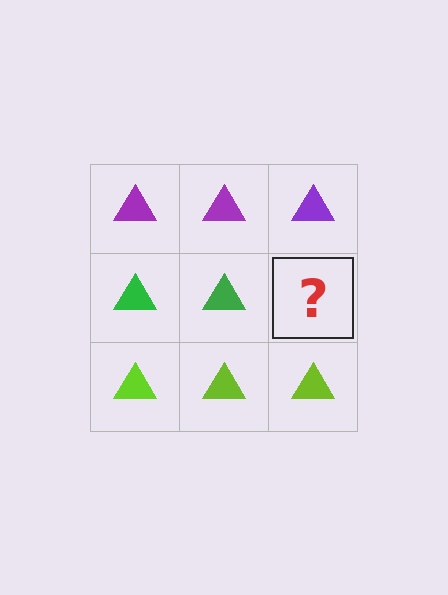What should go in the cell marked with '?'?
The missing cell should contain a green triangle.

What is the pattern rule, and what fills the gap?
The rule is that each row has a consistent color. The gap should be filled with a green triangle.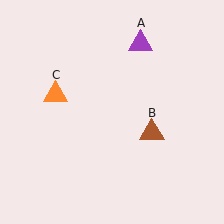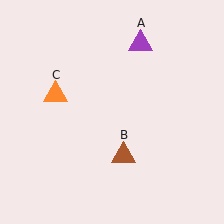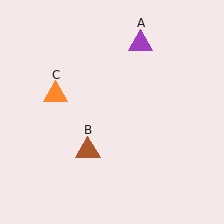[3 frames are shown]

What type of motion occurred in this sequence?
The brown triangle (object B) rotated clockwise around the center of the scene.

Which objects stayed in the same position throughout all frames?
Purple triangle (object A) and orange triangle (object C) remained stationary.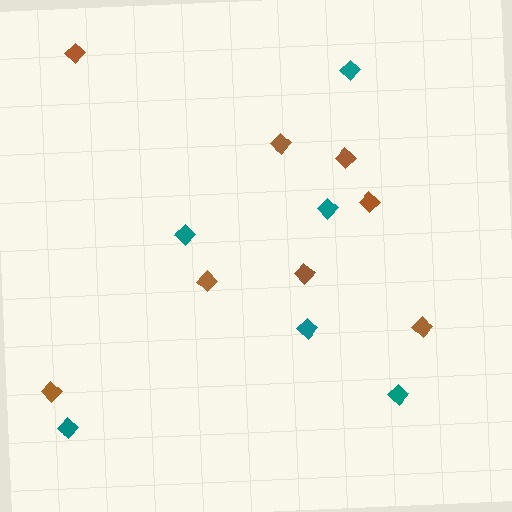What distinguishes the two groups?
There are 2 groups: one group of brown diamonds (8) and one group of teal diamonds (6).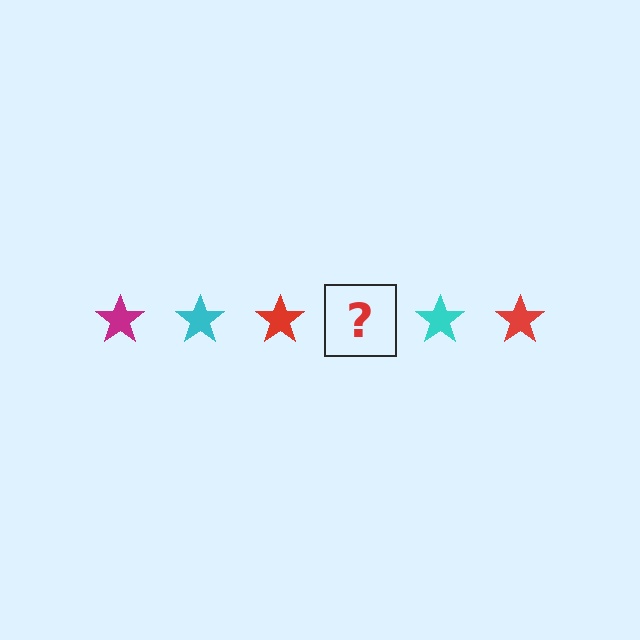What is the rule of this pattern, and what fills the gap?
The rule is that the pattern cycles through magenta, cyan, red stars. The gap should be filled with a magenta star.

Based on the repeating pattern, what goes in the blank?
The blank should be a magenta star.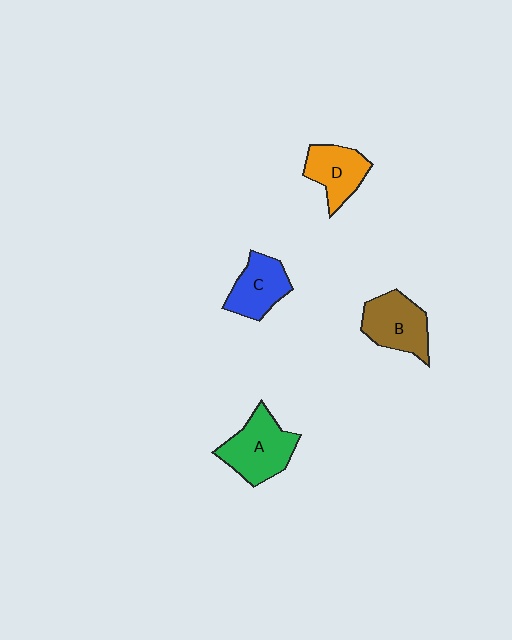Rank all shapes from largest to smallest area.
From largest to smallest: A (green), B (brown), C (blue), D (orange).